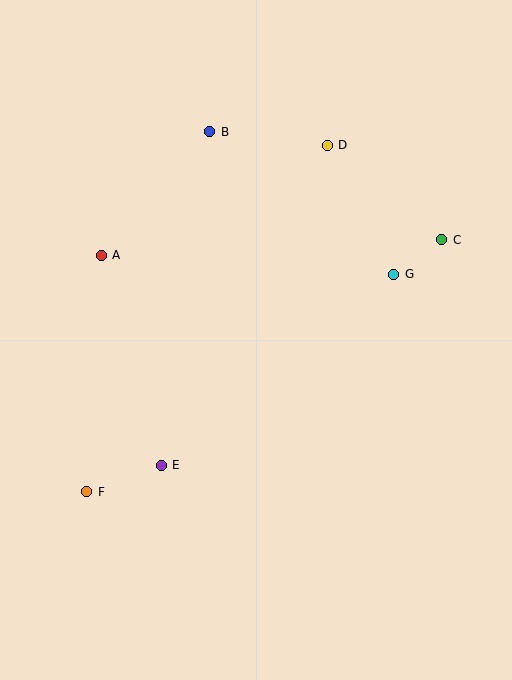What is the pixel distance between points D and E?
The distance between D and E is 361 pixels.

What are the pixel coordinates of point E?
Point E is at (161, 465).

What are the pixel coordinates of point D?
Point D is at (327, 145).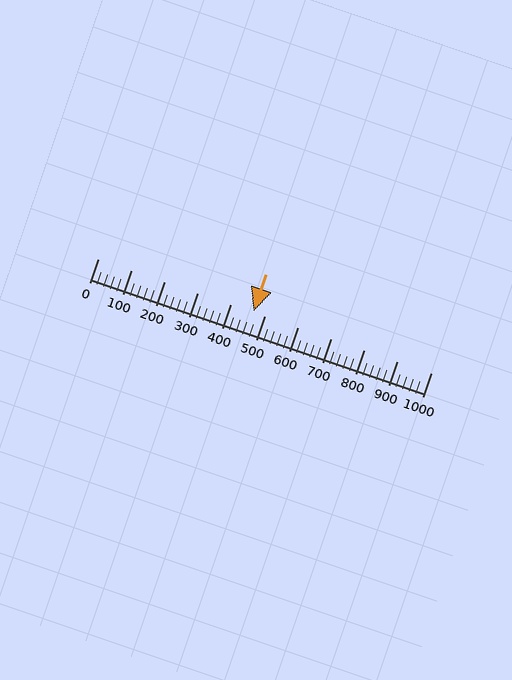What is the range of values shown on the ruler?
The ruler shows values from 0 to 1000.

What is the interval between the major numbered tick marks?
The major tick marks are spaced 100 units apart.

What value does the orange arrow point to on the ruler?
The orange arrow points to approximately 466.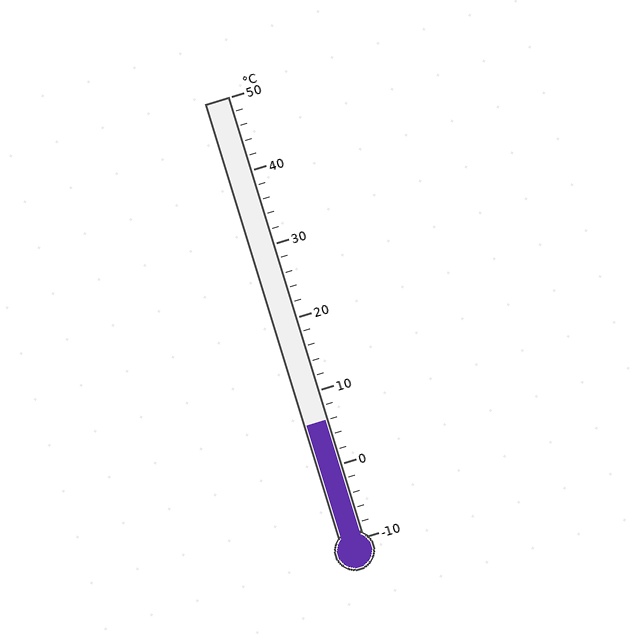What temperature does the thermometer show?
The thermometer shows approximately 6°C.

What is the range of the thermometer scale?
The thermometer scale ranges from -10°C to 50°C.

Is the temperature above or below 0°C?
The temperature is above 0°C.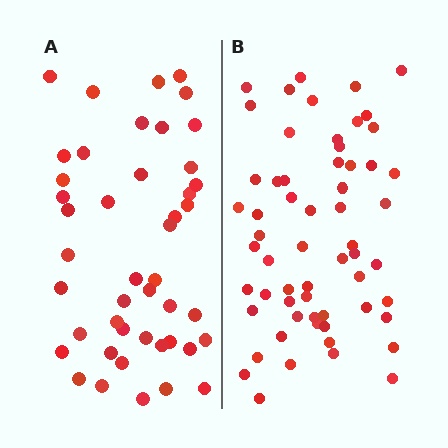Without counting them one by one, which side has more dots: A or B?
Region B (the right region) has more dots.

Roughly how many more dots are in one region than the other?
Region B has approximately 15 more dots than region A.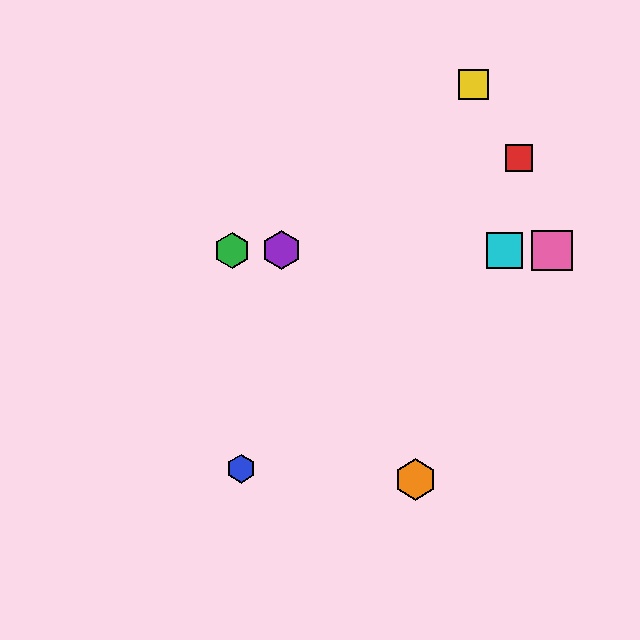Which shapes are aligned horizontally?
The green hexagon, the purple hexagon, the cyan square, the pink square are aligned horizontally.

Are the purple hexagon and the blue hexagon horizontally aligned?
No, the purple hexagon is at y≈250 and the blue hexagon is at y≈469.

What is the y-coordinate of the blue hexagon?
The blue hexagon is at y≈469.